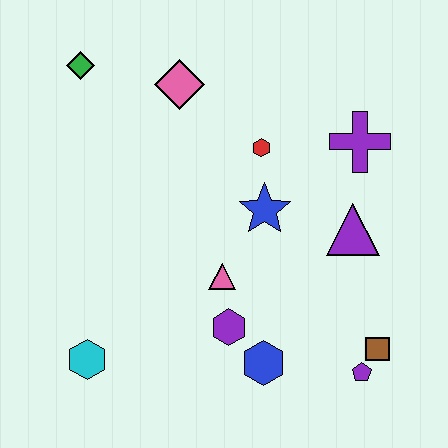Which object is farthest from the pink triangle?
The green diamond is farthest from the pink triangle.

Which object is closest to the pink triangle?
The purple hexagon is closest to the pink triangle.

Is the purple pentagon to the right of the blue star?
Yes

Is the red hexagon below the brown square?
No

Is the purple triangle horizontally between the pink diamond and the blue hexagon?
No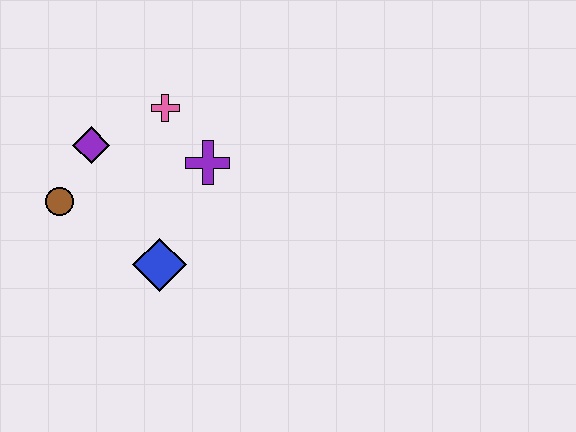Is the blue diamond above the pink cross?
No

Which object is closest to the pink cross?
The purple cross is closest to the pink cross.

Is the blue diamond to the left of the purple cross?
Yes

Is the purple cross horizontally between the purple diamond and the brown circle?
No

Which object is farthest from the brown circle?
The purple cross is farthest from the brown circle.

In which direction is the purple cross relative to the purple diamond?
The purple cross is to the right of the purple diamond.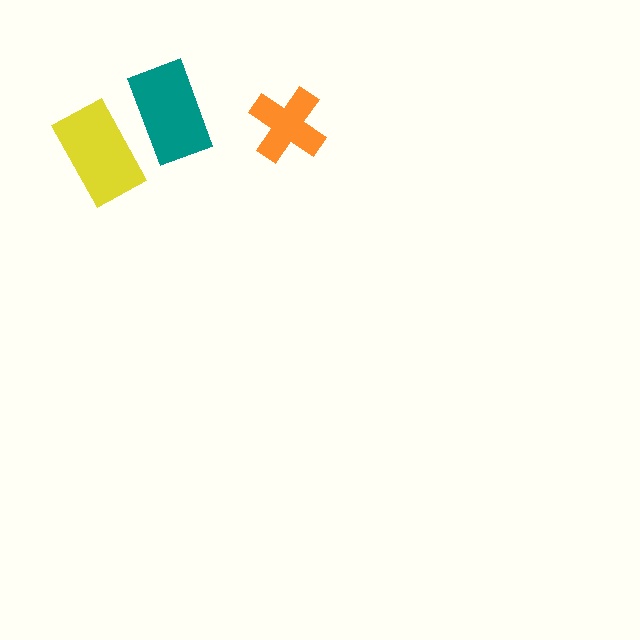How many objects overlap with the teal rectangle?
1 object overlaps with the teal rectangle.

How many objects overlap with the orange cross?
0 objects overlap with the orange cross.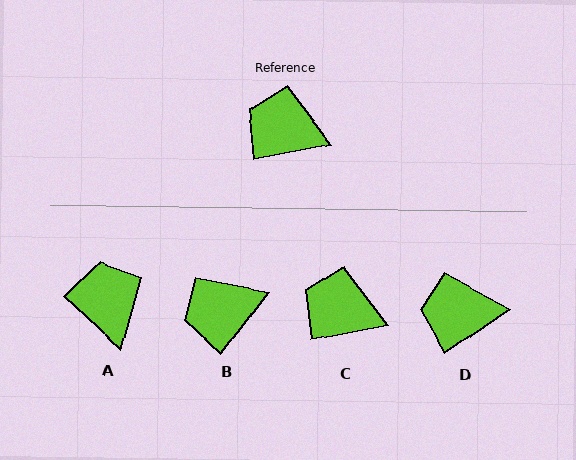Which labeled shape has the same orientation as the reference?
C.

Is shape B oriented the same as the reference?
No, it is off by about 42 degrees.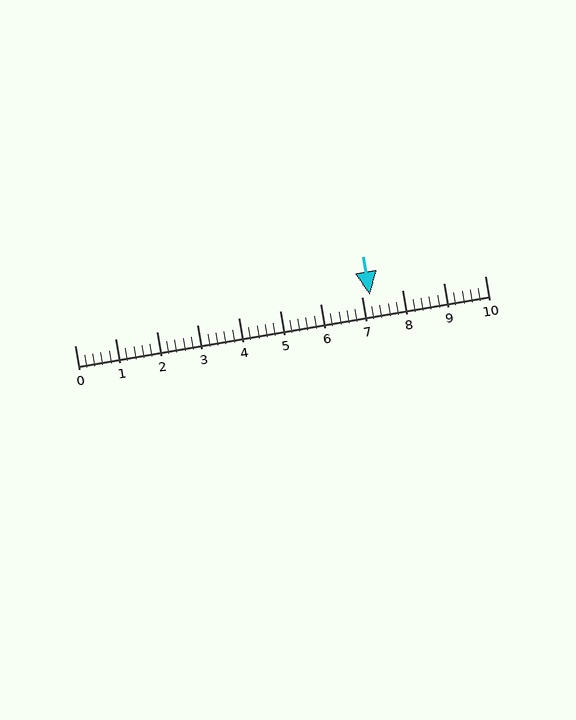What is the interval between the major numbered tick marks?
The major tick marks are spaced 1 units apart.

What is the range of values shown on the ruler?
The ruler shows values from 0 to 10.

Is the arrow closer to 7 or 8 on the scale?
The arrow is closer to 7.